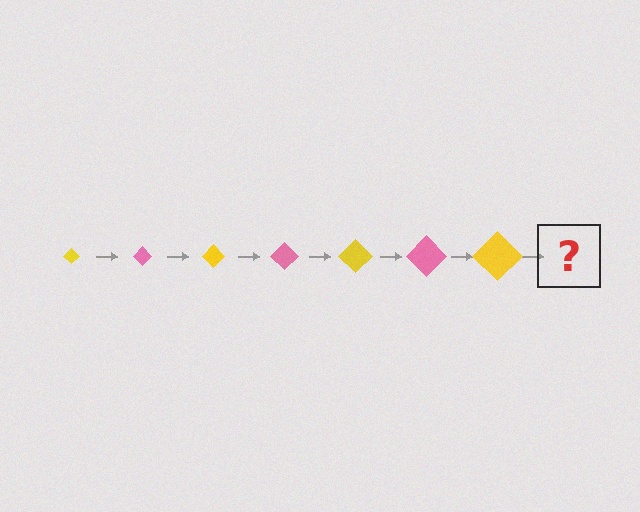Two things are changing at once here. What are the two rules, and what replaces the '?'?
The two rules are that the diamond grows larger each step and the color cycles through yellow and pink. The '?' should be a pink diamond, larger than the previous one.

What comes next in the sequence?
The next element should be a pink diamond, larger than the previous one.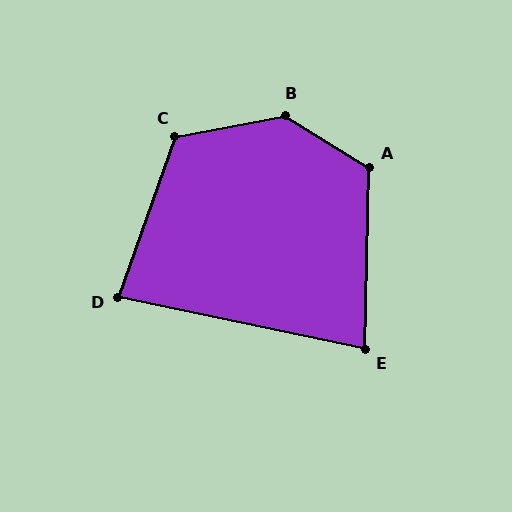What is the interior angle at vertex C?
Approximately 121 degrees (obtuse).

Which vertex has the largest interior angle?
B, at approximately 137 degrees.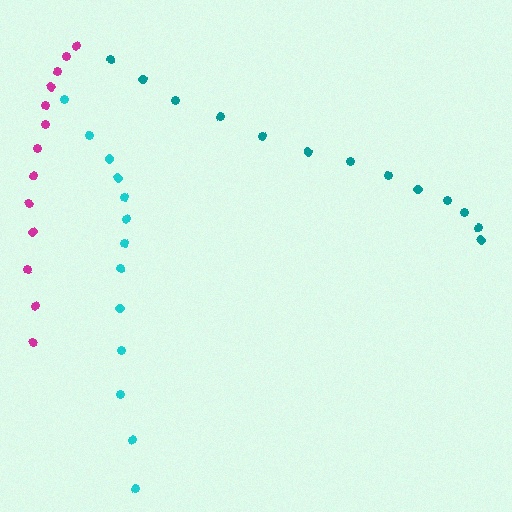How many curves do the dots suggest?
There are 3 distinct paths.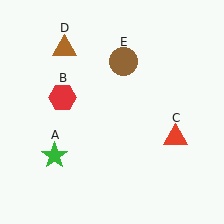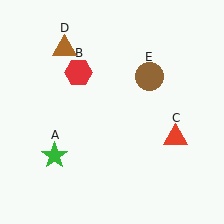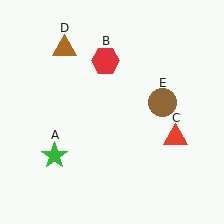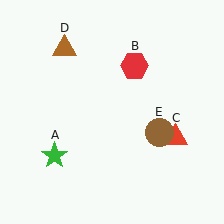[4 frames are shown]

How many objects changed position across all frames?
2 objects changed position: red hexagon (object B), brown circle (object E).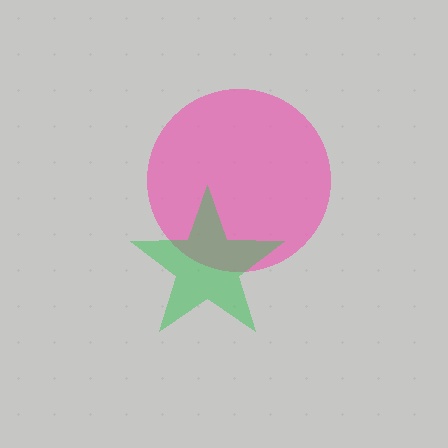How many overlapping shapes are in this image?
There are 2 overlapping shapes in the image.